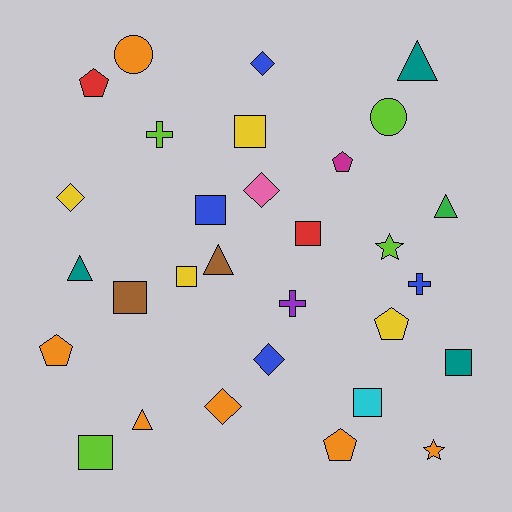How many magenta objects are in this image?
There is 1 magenta object.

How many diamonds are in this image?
There are 5 diamonds.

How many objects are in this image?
There are 30 objects.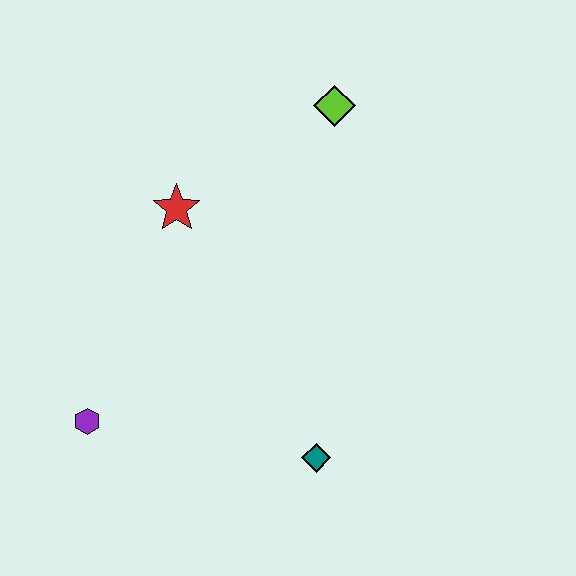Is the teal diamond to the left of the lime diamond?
Yes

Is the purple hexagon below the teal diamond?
No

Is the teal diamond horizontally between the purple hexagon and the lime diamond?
Yes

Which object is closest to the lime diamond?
The red star is closest to the lime diamond.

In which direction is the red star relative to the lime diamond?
The red star is to the left of the lime diamond.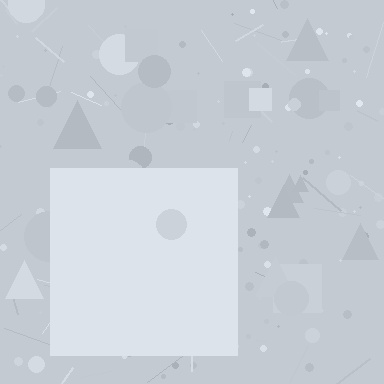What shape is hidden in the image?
A square is hidden in the image.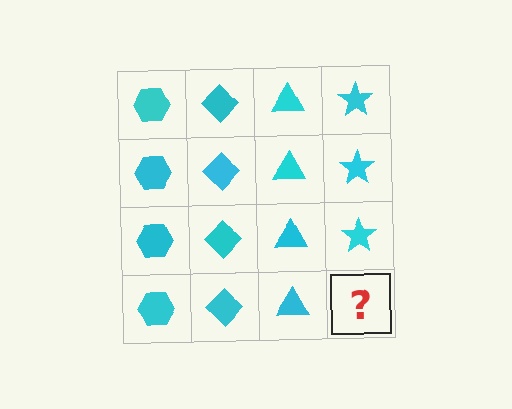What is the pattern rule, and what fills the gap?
The rule is that each column has a consistent shape. The gap should be filled with a cyan star.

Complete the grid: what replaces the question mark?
The question mark should be replaced with a cyan star.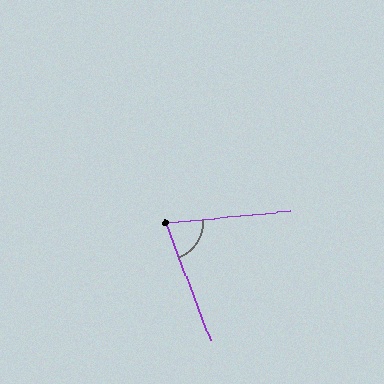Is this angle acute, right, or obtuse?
It is acute.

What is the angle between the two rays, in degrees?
Approximately 74 degrees.